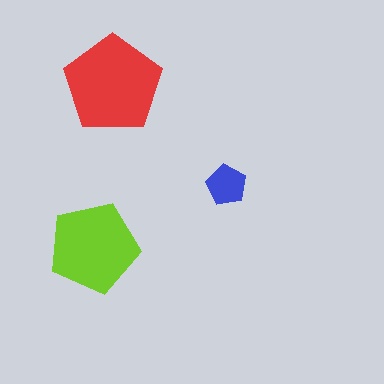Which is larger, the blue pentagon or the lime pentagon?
The lime one.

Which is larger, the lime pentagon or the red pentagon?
The red one.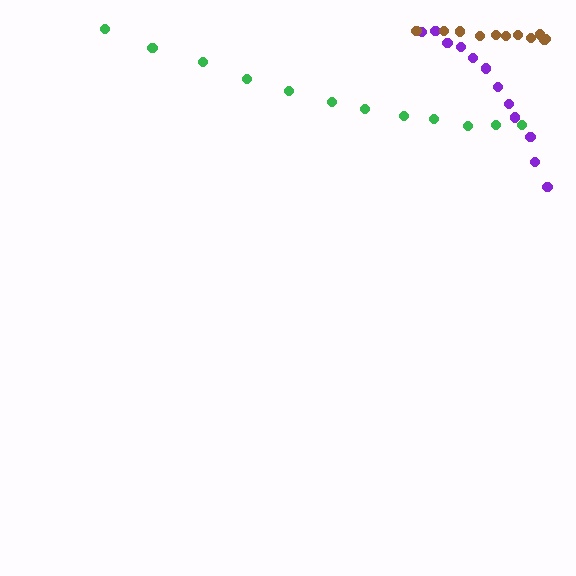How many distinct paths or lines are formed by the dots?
There are 3 distinct paths.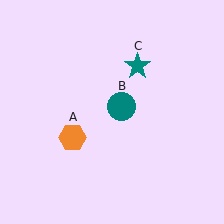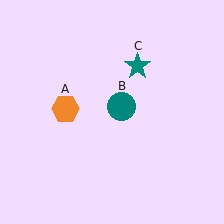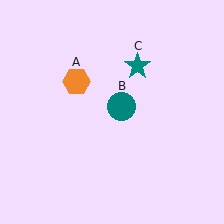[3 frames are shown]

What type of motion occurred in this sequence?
The orange hexagon (object A) rotated clockwise around the center of the scene.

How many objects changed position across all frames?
1 object changed position: orange hexagon (object A).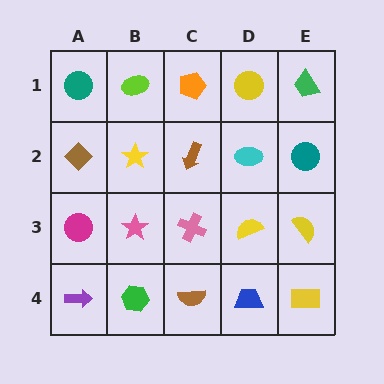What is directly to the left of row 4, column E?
A blue trapezoid.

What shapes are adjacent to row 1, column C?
A brown arrow (row 2, column C), a lime ellipse (row 1, column B), a yellow circle (row 1, column D).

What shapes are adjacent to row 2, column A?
A teal circle (row 1, column A), a magenta circle (row 3, column A), a yellow star (row 2, column B).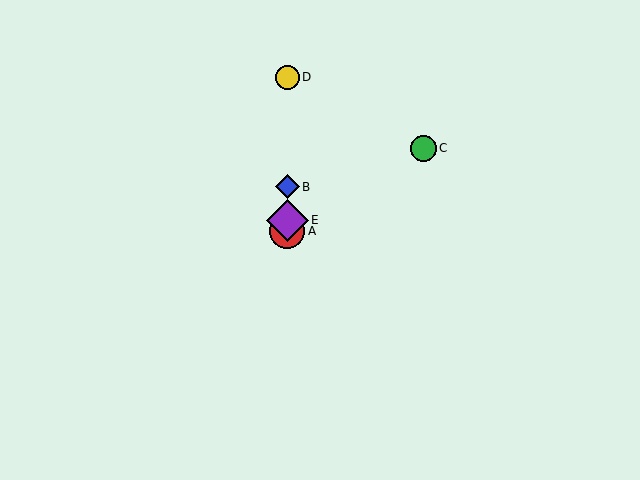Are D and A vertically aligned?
Yes, both are at x≈287.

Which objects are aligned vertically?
Objects A, B, D, E are aligned vertically.